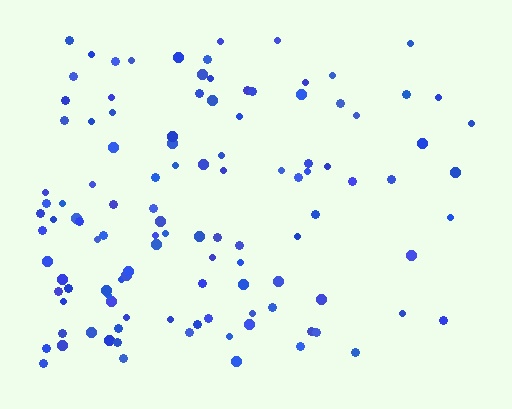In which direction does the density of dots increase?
From right to left, with the left side densest.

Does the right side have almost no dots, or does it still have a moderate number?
Still a moderate number, just noticeably fewer than the left.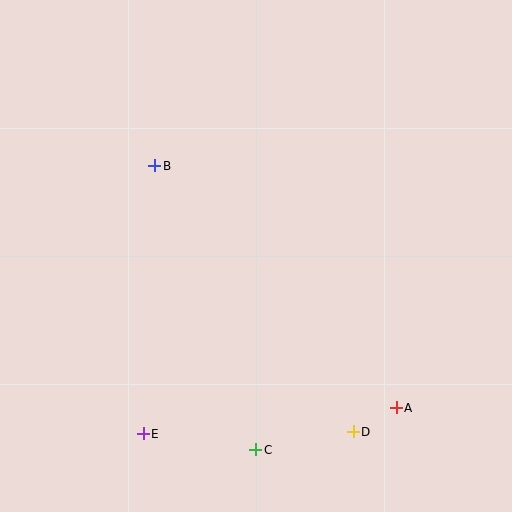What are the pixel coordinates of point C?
Point C is at (256, 450).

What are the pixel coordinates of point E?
Point E is at (143, 434).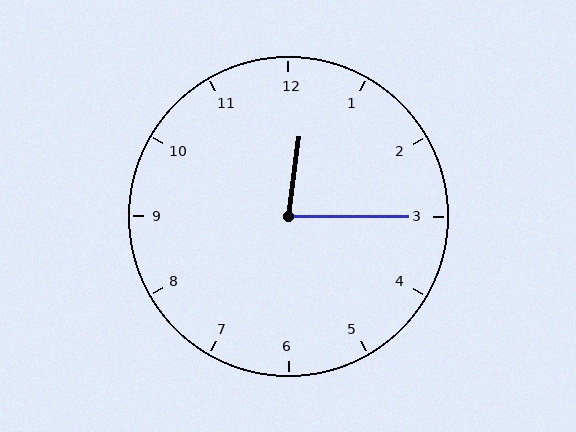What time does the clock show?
12:15.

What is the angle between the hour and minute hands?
Approximately 82 degrees.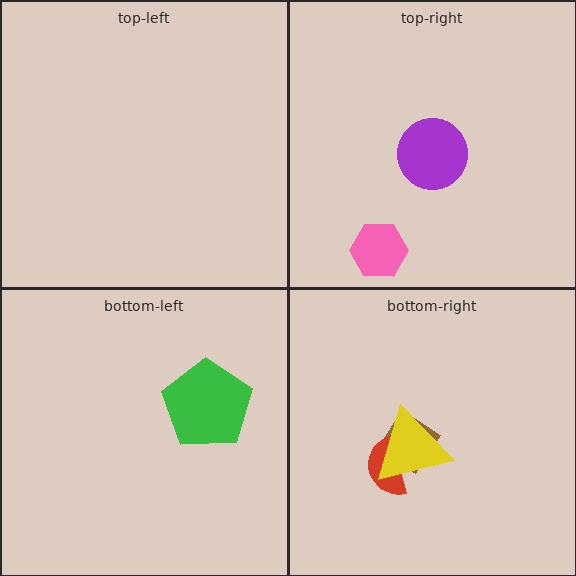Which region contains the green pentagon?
The bottom-left region.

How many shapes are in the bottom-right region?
3.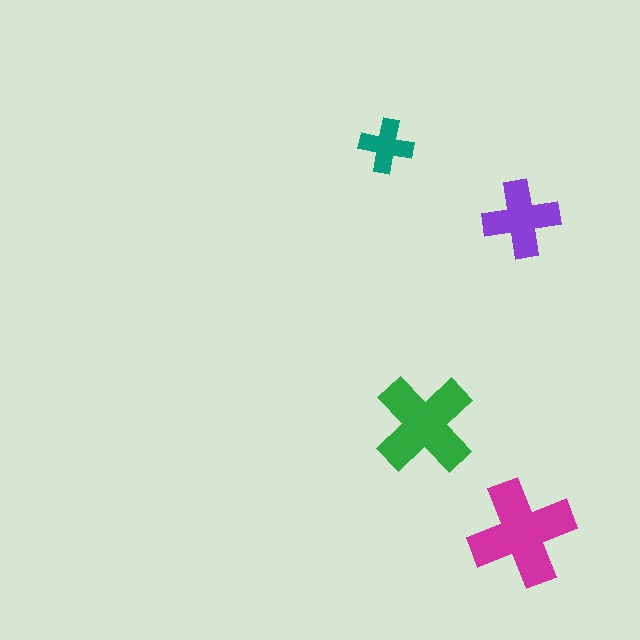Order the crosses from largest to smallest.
the magenta one, the green one, the purple one, the teal one.